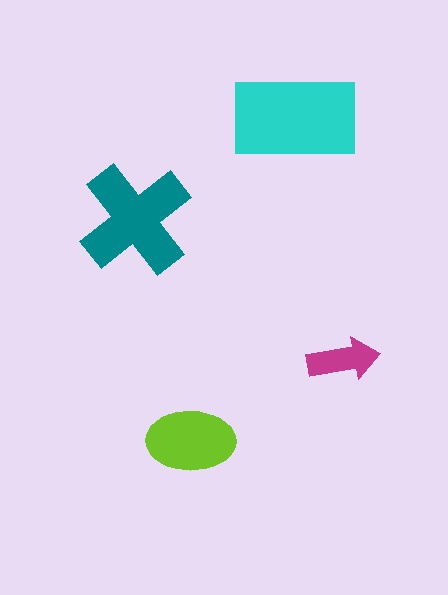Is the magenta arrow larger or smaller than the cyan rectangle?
Smaller.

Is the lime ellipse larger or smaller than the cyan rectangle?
Smaller.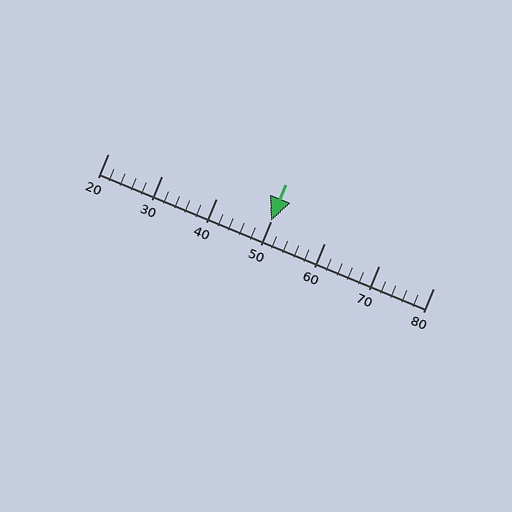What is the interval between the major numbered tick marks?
The major tick marks are spaced 10 units apart.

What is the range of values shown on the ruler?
The ruler shows values from 20 to 80.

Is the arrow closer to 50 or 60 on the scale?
The arrow is closer to 50.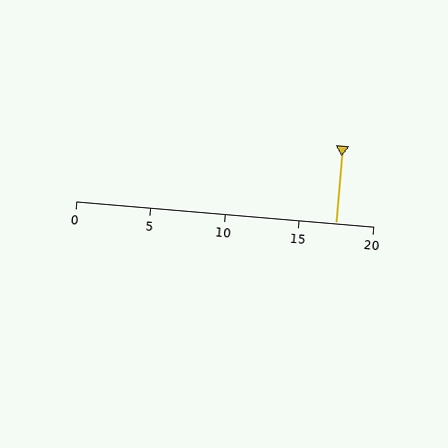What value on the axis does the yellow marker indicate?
The marker indicates approximately 17.5.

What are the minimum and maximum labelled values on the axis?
The axis runs from 0 to 20.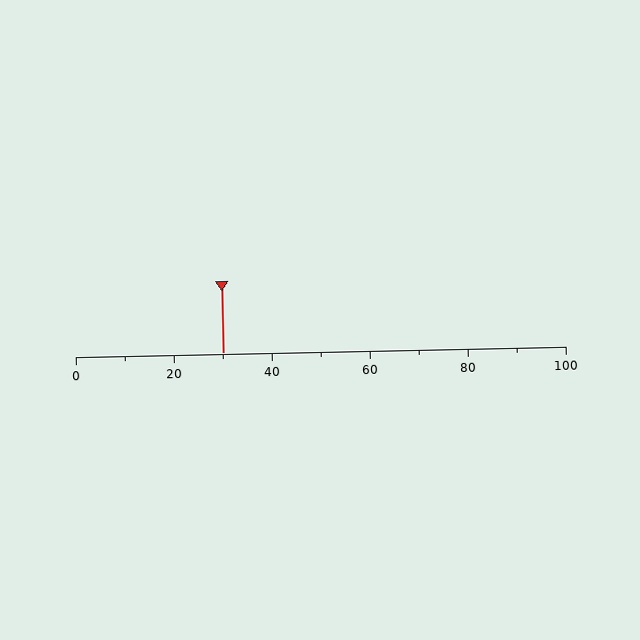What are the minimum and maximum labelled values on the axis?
The axis runs from 0 to 100.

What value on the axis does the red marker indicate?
The marker indicates approximately 30.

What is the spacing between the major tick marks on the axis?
The major ticks are spaced 20 apart.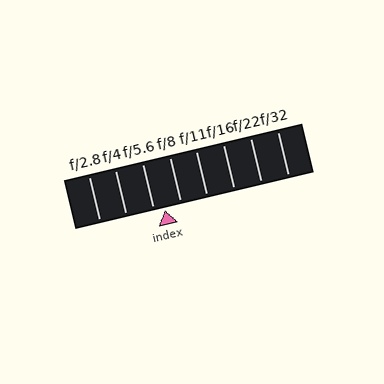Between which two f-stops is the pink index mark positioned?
The index mark is between f/5.6 and f/8.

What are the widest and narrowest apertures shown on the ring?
The widest aperture shown is f/2.8 and the narrowest is f/32.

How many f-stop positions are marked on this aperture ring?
There are 8 f-stop positions marked.